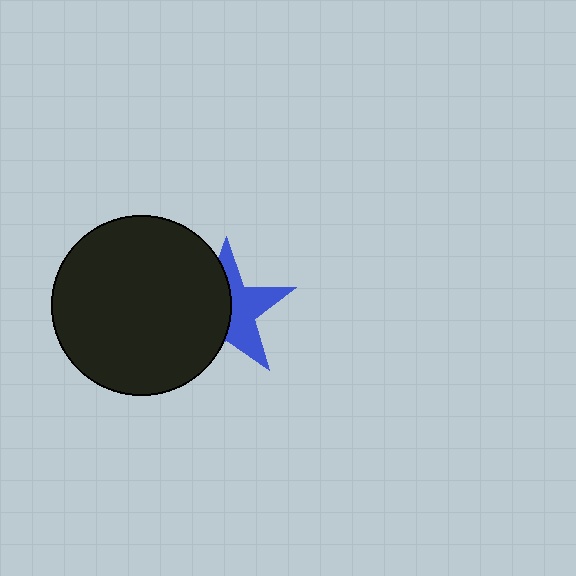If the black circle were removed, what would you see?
You would see the complete blue star.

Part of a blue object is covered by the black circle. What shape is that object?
It is a star.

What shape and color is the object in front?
The object in front is a black circle.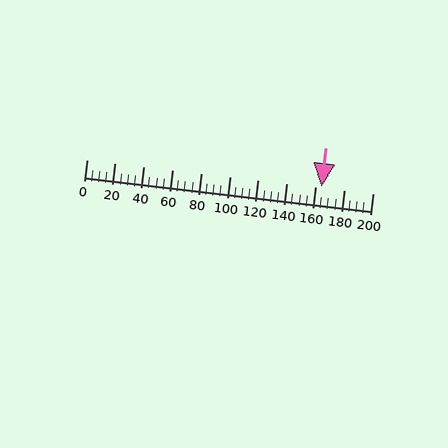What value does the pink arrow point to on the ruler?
The pink arrow points to approximately 164.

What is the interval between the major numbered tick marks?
The major tick marks are spaced 20 units apart.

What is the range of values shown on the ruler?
The ruler shows values from 0 to 200.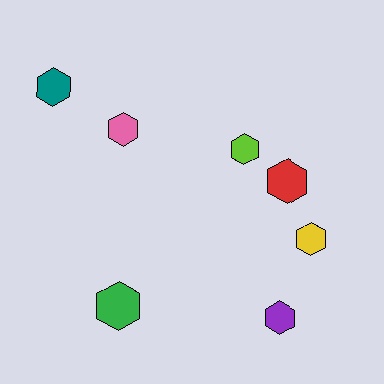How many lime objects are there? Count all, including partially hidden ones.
There is 1 lime object.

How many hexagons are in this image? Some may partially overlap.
There are 7 hexagons.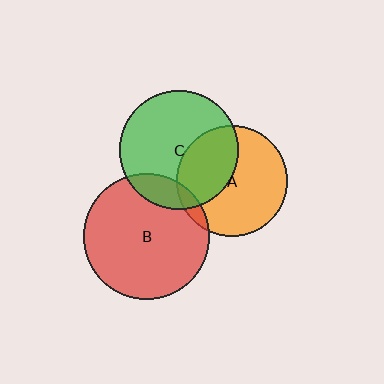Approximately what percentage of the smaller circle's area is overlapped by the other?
Approximately 15%.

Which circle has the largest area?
Circle B (red).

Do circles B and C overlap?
Yes.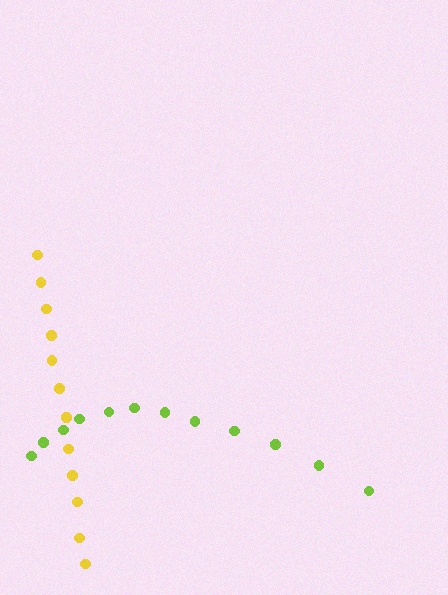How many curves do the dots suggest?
There are 2 distinct paths.